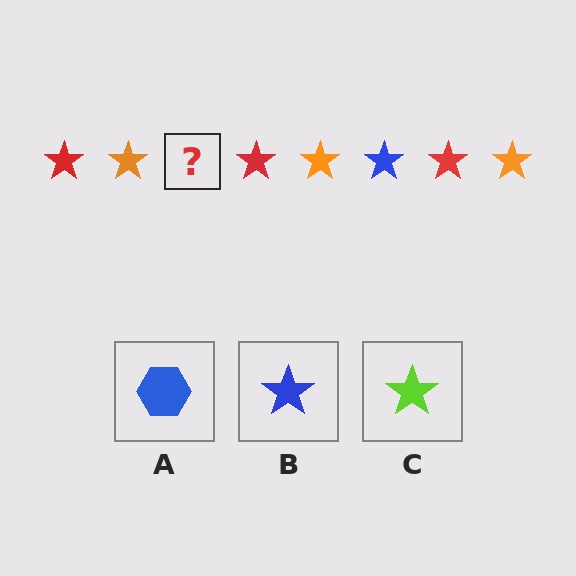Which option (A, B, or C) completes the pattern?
B.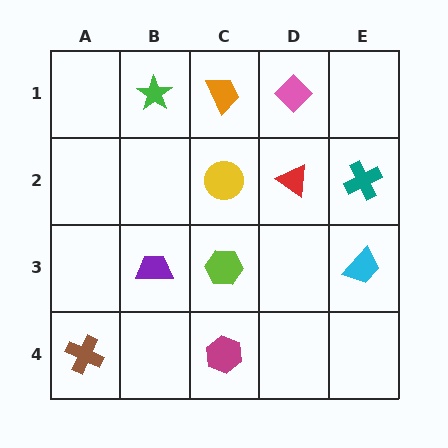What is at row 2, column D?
A red triangle.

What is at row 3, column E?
A cyan trapezoid.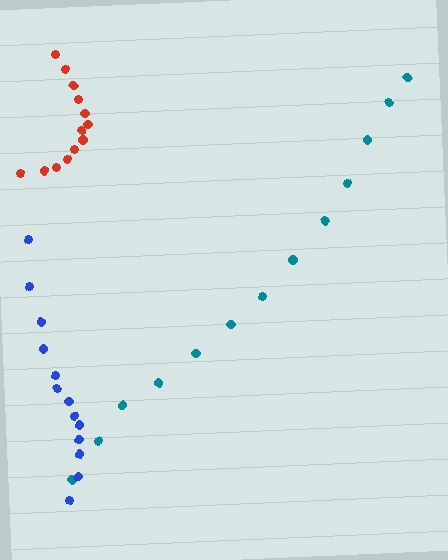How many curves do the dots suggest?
There are 3 distinct paths.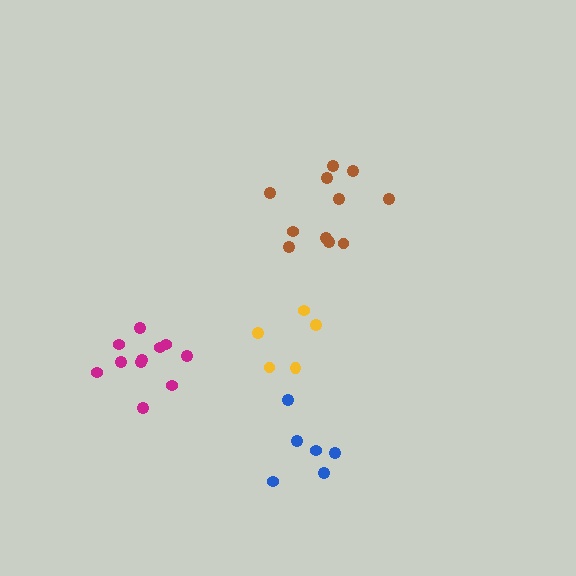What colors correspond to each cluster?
The clusters are colored: brown, magenta, blue, yellow.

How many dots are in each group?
Group 1: 11 dots, Group 2: 11 dots, Group 3: 6 dots, Group 4: 5 dots (33 total).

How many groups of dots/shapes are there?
There are 4 groups.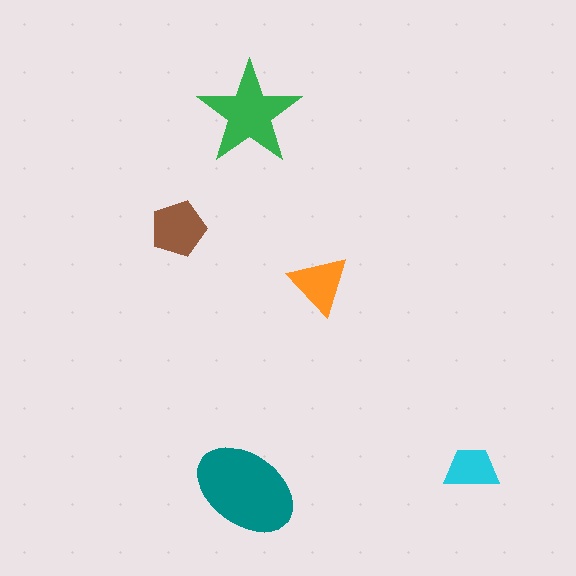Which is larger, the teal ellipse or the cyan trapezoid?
The teal ellipse.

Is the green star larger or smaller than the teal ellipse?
Smaller.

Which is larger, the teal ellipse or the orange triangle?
The teal ellipse.